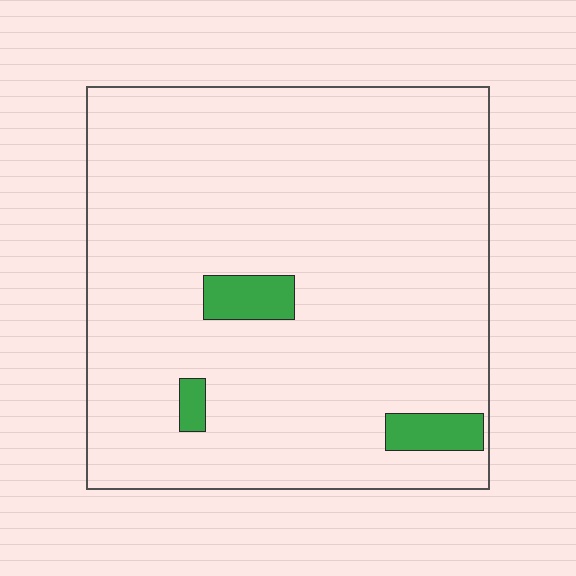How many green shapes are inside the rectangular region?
3.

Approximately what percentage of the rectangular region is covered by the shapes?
Approximately 5%.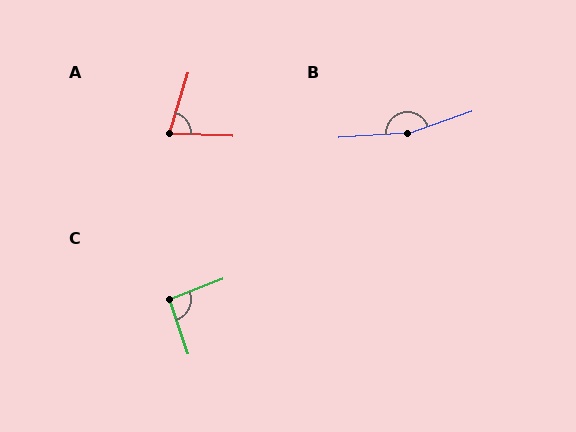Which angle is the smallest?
A, at approximately 75 degrees.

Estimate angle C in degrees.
Approximately 93 degrees.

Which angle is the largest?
B, at approximately 164 degrees.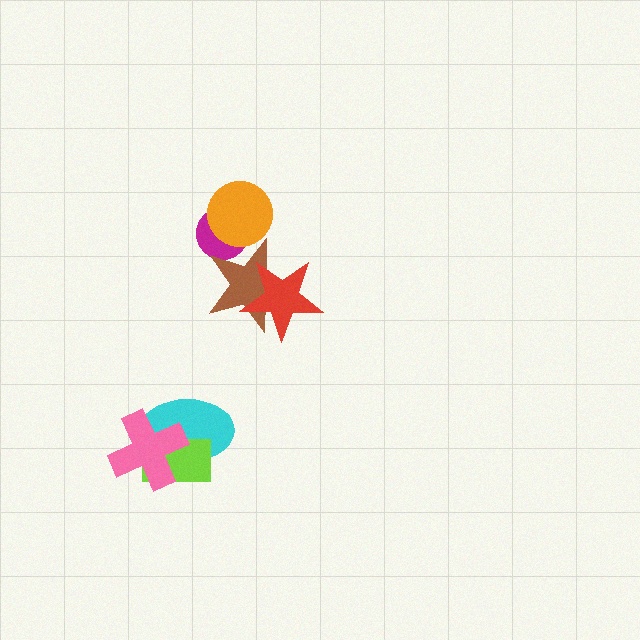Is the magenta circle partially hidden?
Yes, it is partially covered by another shape.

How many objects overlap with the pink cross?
2 objects overlap with the pink cross.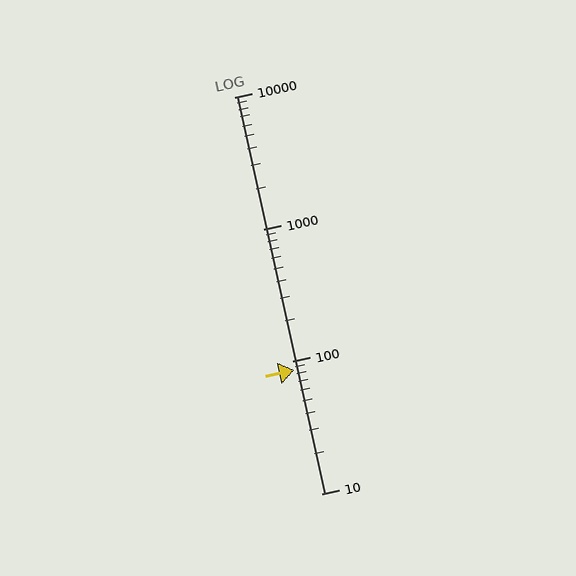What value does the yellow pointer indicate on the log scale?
The pointer indicates approximately 86.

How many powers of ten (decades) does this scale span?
The scale spans 3 decades, from 10 to 10000.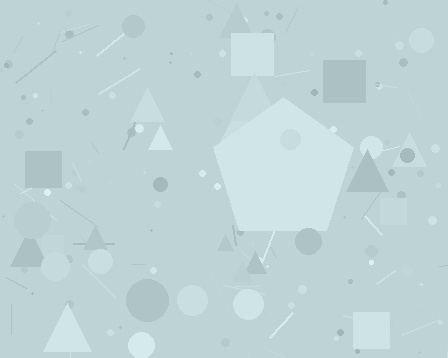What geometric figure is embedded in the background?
A pentagon is embedded in the background.